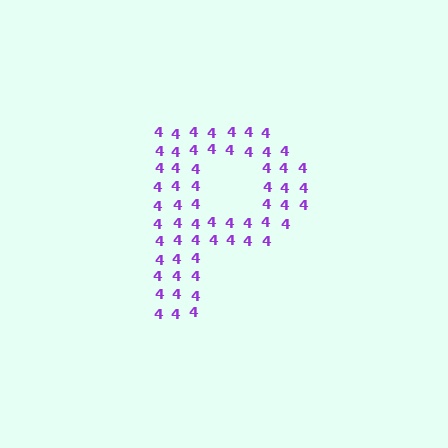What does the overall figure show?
The overall figure shows the letter P.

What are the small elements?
The small elements are digit 4's.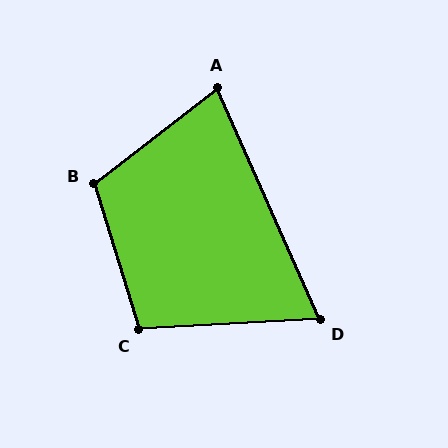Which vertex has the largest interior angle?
B, at approximately 111 degrees.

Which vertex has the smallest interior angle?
D, at approximately 69 degrees.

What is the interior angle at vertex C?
Approximately 104 degrees (obtuse).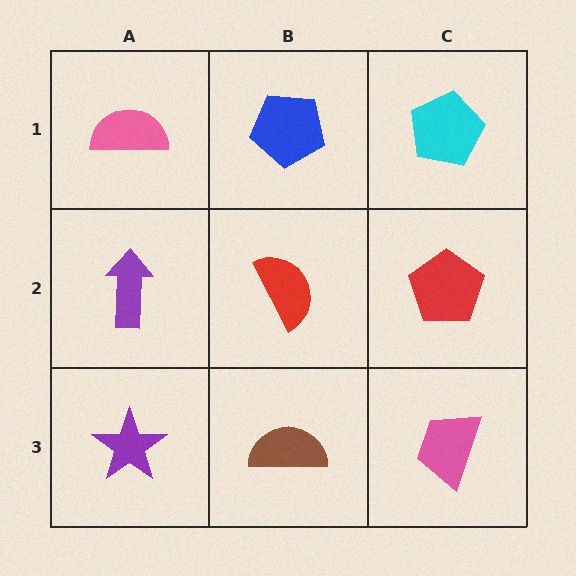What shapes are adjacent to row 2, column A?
A pink semicircle (row 1, column A), a purple star (row 3, column A), a red semicircle (row 2, column B).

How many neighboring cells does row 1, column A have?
2.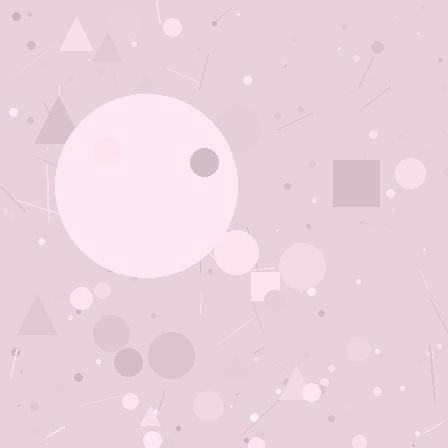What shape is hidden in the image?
A circle is hidden in the image.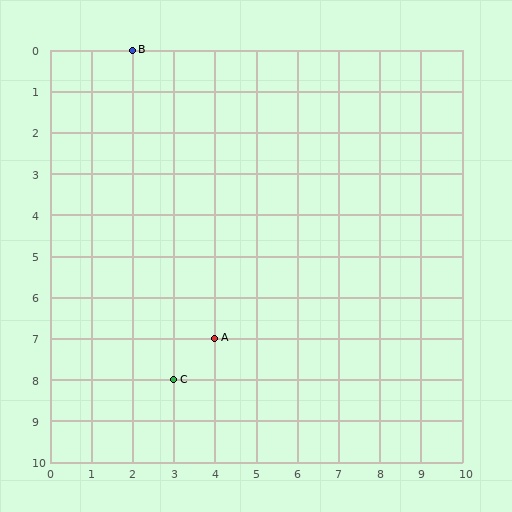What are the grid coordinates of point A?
Point A is at grid coordinates (4, 7).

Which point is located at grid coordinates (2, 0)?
Point B is at (2, 0).